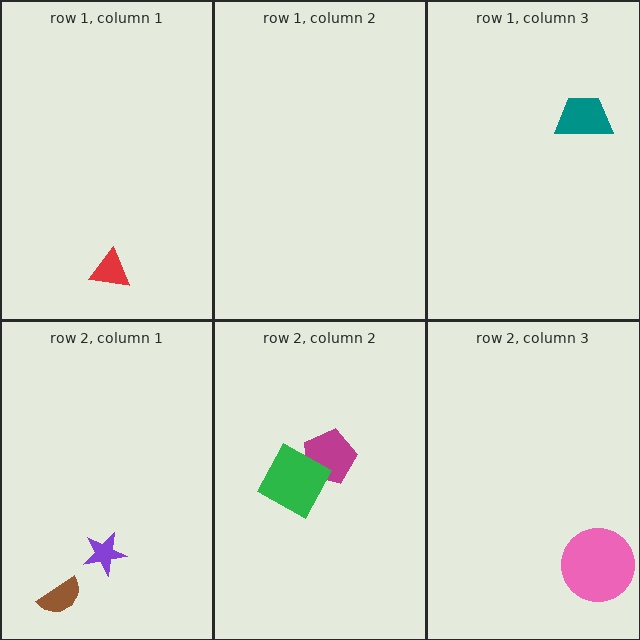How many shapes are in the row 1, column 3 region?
1.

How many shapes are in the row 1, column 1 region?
1.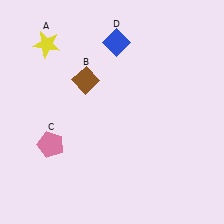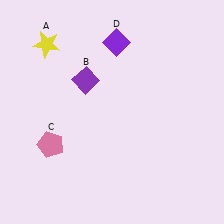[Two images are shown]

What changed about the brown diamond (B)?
In Image 1, B is brown. In Image 2, it changed to purple.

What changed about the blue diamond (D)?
In Image 1, D is blue. In Image 2, it changed to purple.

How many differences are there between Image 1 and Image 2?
There are 2 differences between the two images.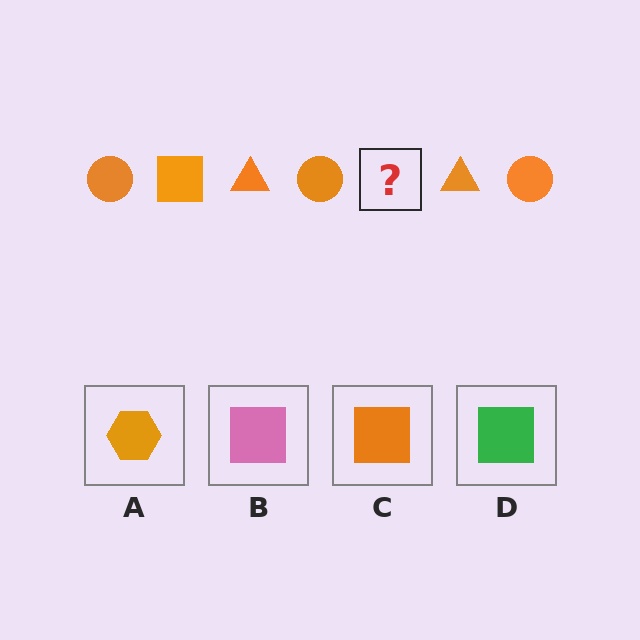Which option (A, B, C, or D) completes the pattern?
C.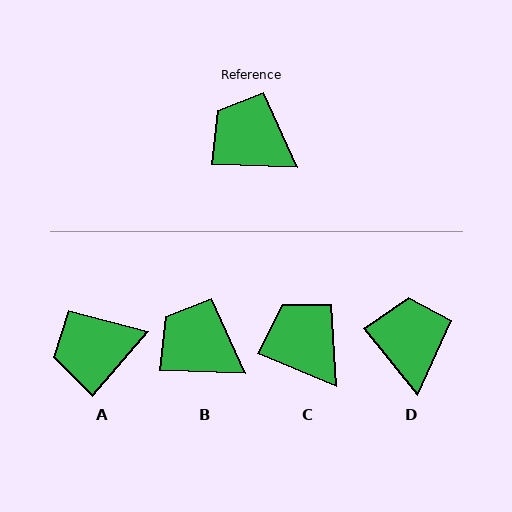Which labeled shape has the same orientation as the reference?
B.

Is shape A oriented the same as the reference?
No, it is off by about 51 degrees.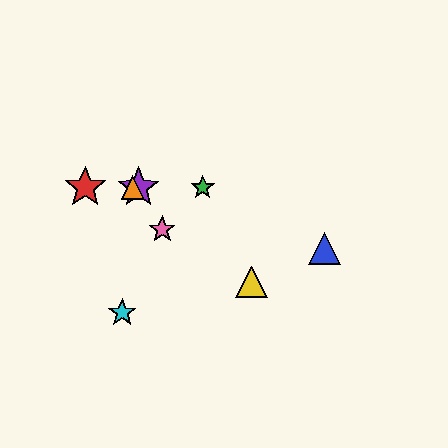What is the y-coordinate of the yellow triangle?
The yellow triangle is at y≈282.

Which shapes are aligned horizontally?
The red star, the green star, the purple star, the orange triangle are aligned horizontally.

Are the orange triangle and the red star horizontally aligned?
Yes, both are at y≈187.